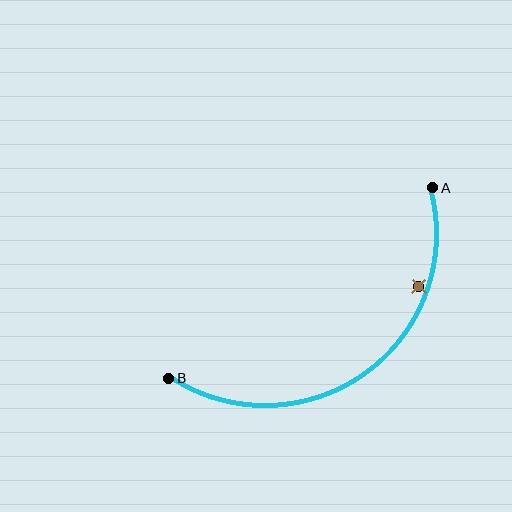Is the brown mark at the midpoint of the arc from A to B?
No — the brown mark does not lie on the arc at all. It sits slightly inside the curve.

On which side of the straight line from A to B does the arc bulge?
The arc bulges below and to the right of the straight line connecting A and B.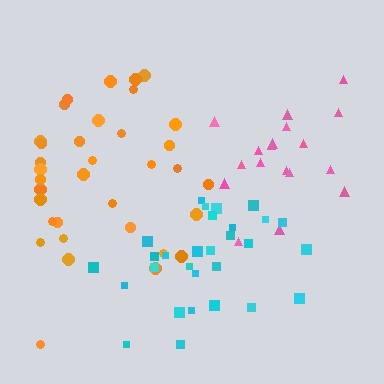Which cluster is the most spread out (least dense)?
Orange.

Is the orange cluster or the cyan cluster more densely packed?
Cyan.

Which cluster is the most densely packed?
Cyan.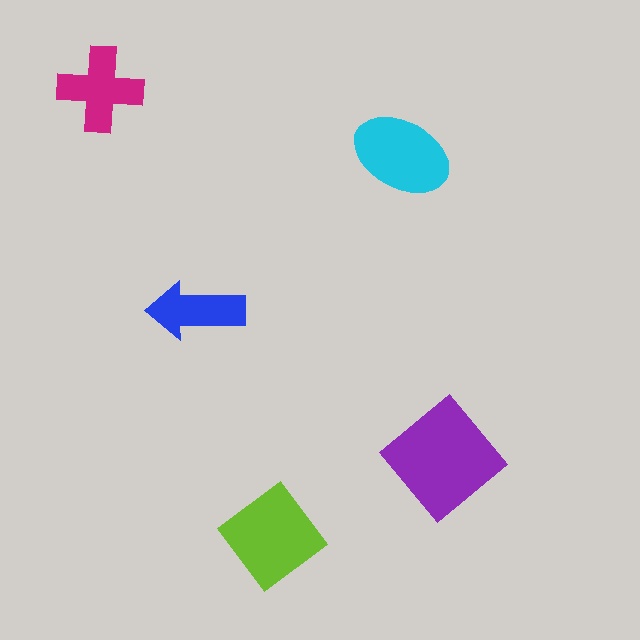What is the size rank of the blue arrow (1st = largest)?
5th.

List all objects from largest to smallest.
The purple diamond, the lime diamond, the cyan ellipse, the magenta cross, the blue arrow.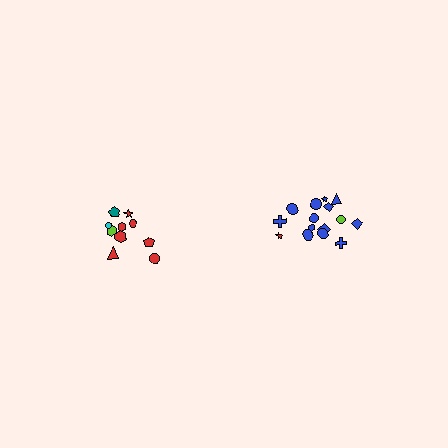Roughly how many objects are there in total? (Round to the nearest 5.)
Roughly 25 objects in total.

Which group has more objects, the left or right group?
The right group.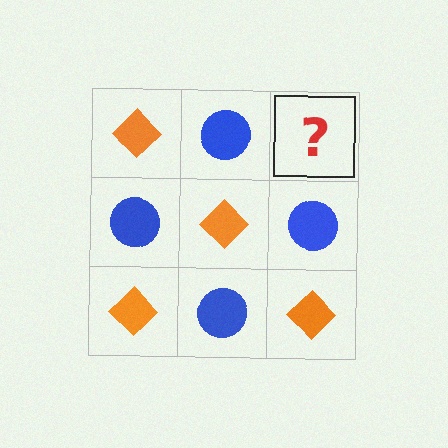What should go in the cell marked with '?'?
The missing cell should contain an orange diamond.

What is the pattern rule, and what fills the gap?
The rule is that it alternates orange diamond and blue circle in a checkerboard pattern. The gap should be filled with an orange diamond.